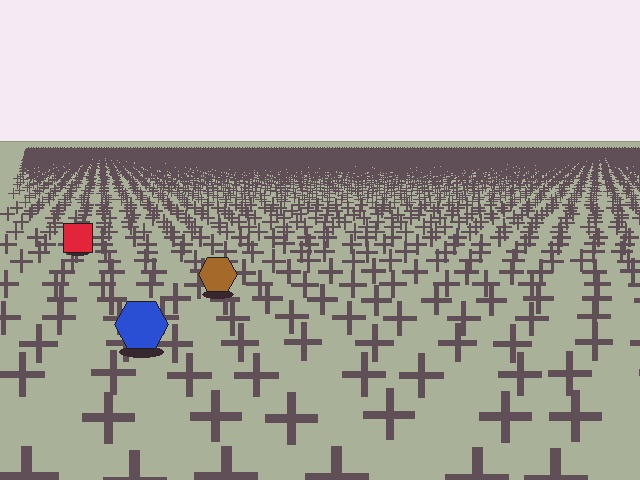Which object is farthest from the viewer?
The red square is farthest from the viewer. It appears smaller and the ground texture around it is denser.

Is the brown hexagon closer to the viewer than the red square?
Yes. The brown hexagon is closer — you can tell from the texture gradient: the ground texture is coarser near it.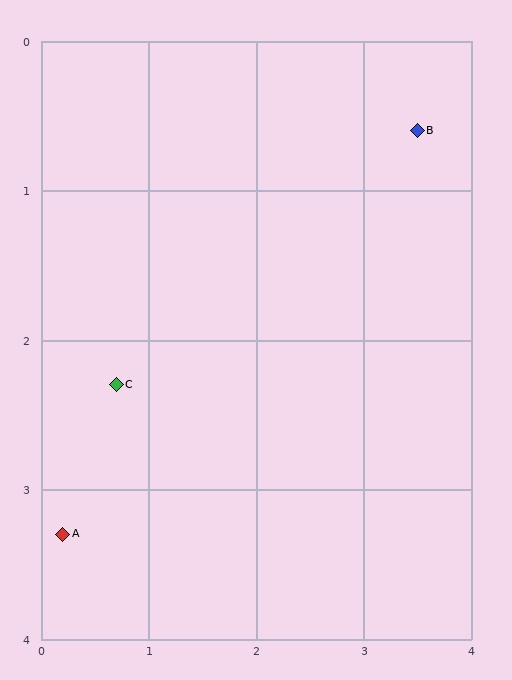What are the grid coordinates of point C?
Point C is at approximately (0.7, 2.3).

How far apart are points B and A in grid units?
Points B and A are about 4.3 grid units apart.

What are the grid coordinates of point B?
Point B is at approximately (3.5, 0.6).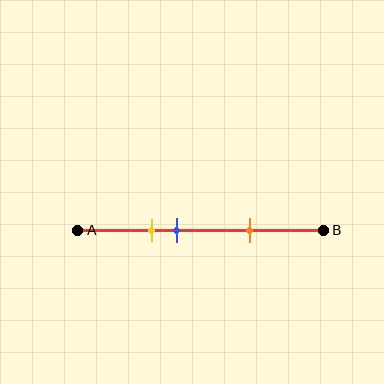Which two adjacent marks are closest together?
The yellow and blue marks are the closest adjacent pair.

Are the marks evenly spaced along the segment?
No, the marks are not evenly spaced.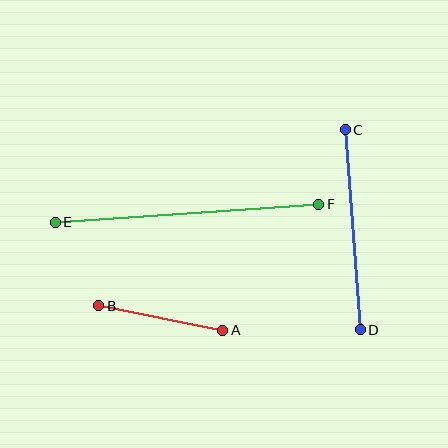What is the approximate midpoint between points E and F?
The midpoint is at approximately (187, 213) pixels.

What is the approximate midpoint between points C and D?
The midpoint is at approximately (353, 230) pixels.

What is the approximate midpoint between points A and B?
The midpoint is at approximately (161, 318) pixels.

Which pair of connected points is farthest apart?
Points E and F are farthest apart.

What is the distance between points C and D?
The distance is approximately 200 pixels.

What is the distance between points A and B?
The distance is approximately 127 pixels.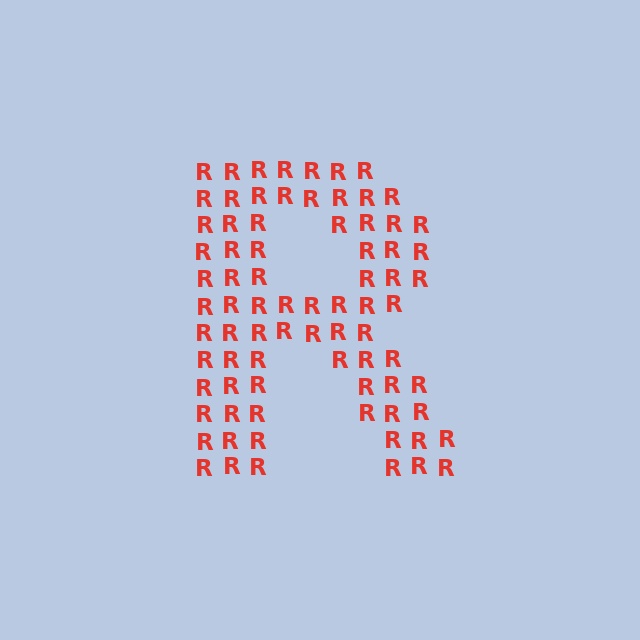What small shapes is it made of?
It is made of small letter R's.